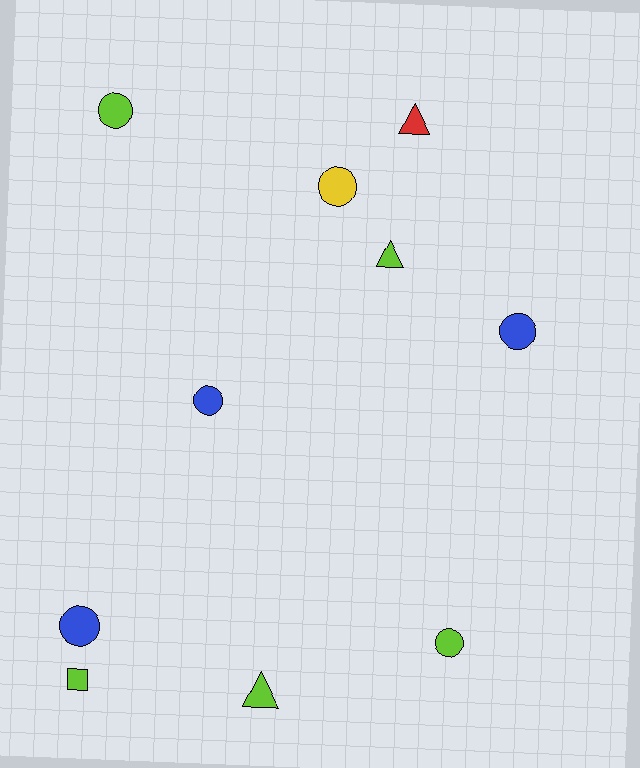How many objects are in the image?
There are 10 objects.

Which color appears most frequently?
Lime, with 5 objects.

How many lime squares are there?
There is 1 lime square.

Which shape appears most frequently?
Circle, with 6 objects.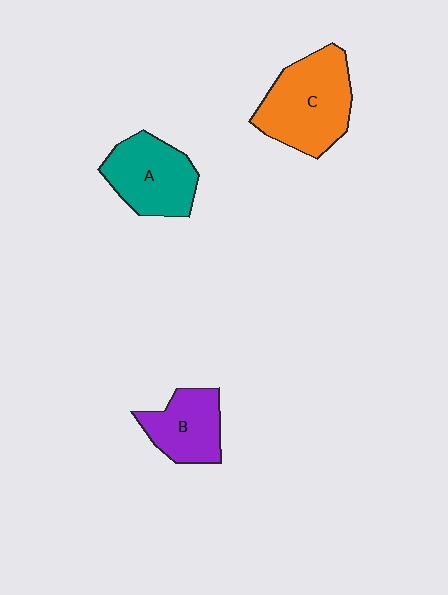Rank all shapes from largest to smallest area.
From largest to smallest: C (orange), A (teal), B (purple).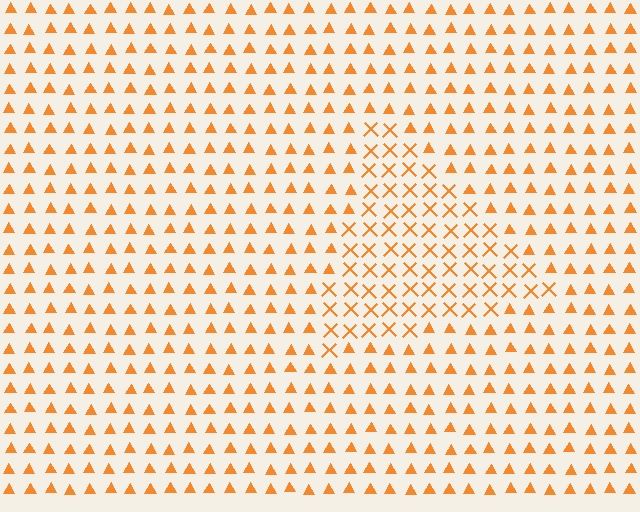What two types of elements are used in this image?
The image uses X marks inside the triangle region and triangles outside it.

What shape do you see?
I see a triangle.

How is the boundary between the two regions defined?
The boundary is defined by a change in element shape: X marks inside vs. triangles outside. All elements share the same color and spacing.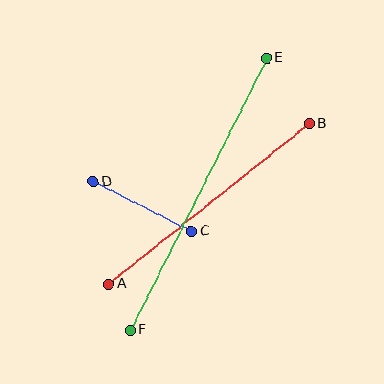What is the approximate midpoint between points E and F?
The midpoint is at approximately (198, 194) pixels.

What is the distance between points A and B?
The distance is approximately 257 pixels.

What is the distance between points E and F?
The distance is approximately 304 pixels.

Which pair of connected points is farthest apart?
Points E and F are farthest apart.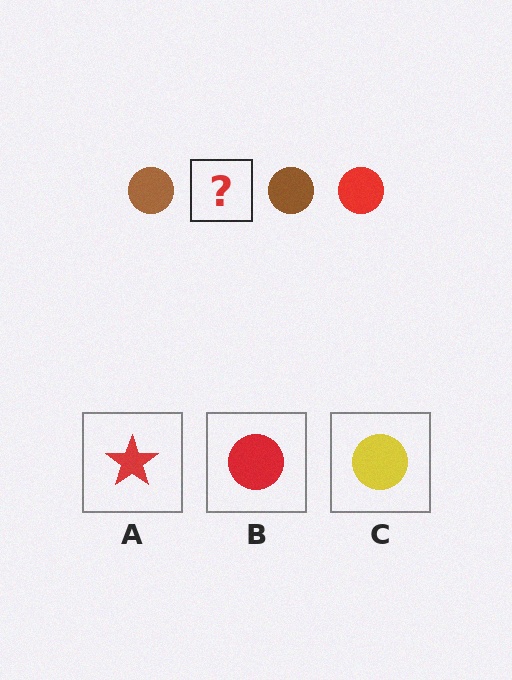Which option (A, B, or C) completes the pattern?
B.